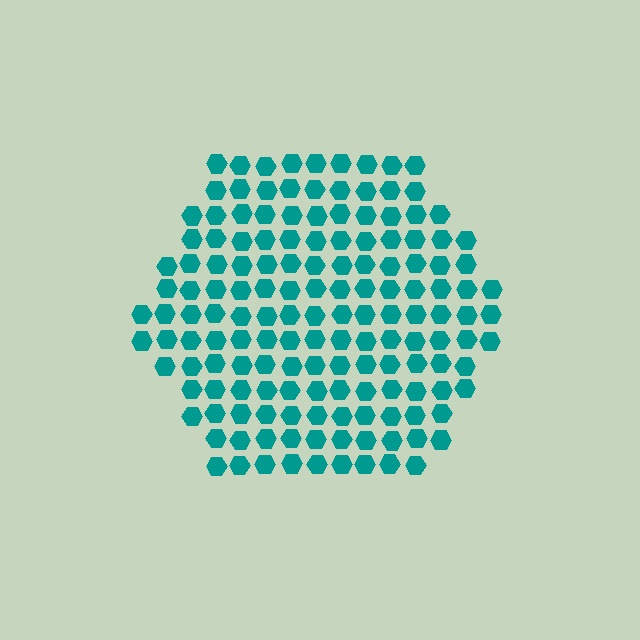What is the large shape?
The large shape is a hexagon.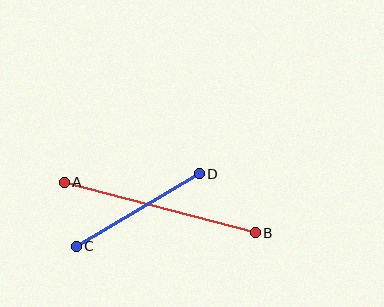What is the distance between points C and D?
The distance is approximately 143 pixels.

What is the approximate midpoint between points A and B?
The midpoint is at approximately (160, 207) pixels.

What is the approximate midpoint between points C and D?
The midpoint is at approximately (138, 210) pixels.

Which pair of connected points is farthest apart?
Points A and B are farthest apart.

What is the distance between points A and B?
The distance is approximately 198 pixels.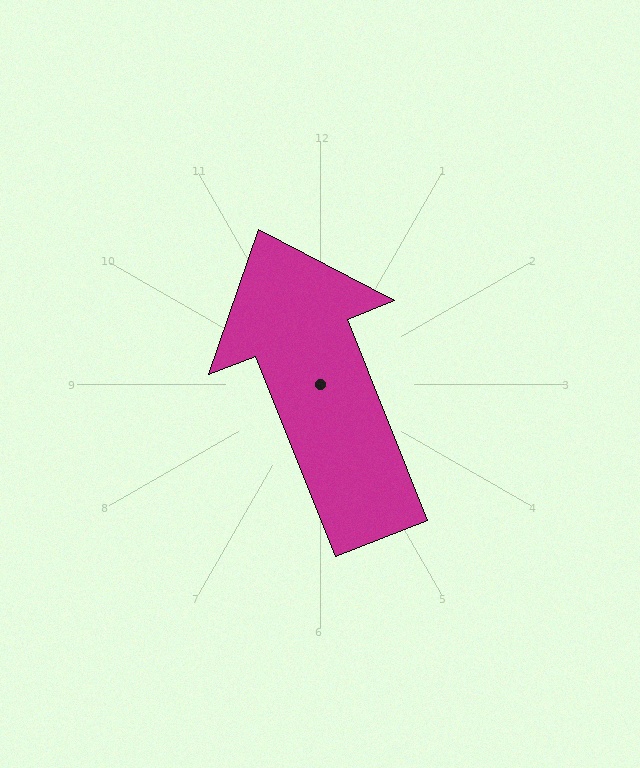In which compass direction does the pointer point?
North.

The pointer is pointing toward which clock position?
Roughly 11 o'clock.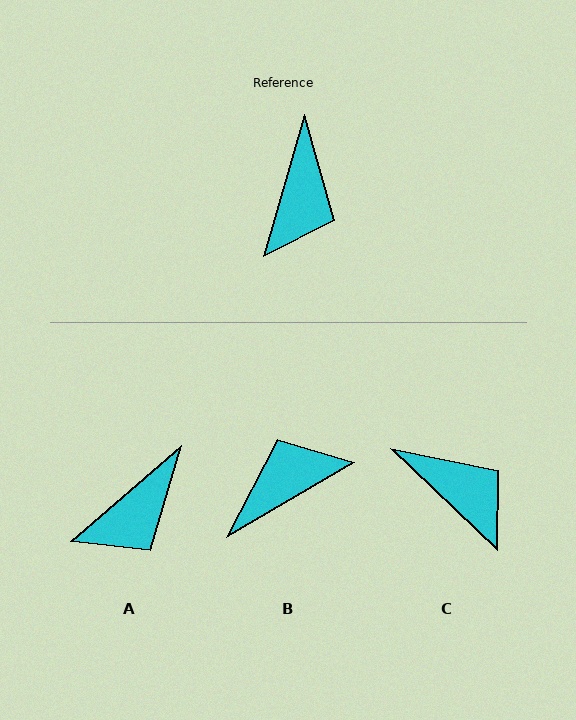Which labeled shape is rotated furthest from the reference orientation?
B, about 136 degrees away.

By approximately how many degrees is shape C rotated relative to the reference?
Approximately 62 degrees counter-clockwise.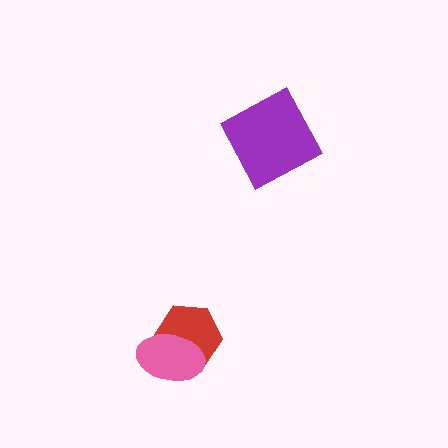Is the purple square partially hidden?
No, no other shape covers it.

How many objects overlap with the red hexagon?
1 object overlaps with the red hexagon.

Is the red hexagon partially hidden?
Yes, it is partially covered by another shape.